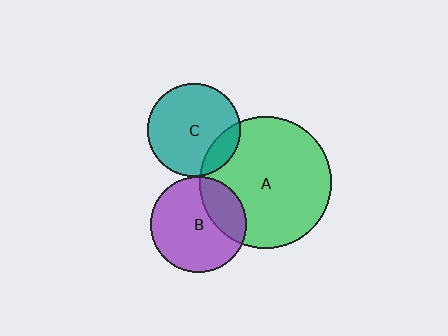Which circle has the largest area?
Circle A (green).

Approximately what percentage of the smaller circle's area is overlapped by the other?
Approximately 15%.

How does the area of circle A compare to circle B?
Approximately 1.9 times.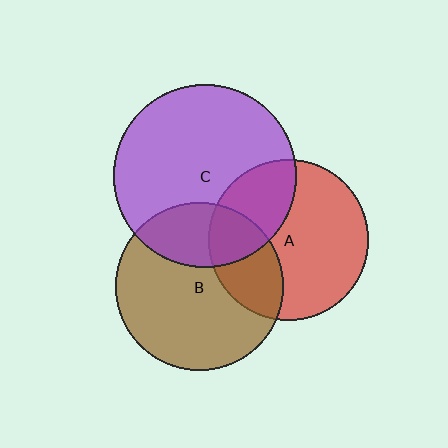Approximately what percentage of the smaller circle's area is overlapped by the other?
Approximately 30%.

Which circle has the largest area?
Circle C (purple).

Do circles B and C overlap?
Yes.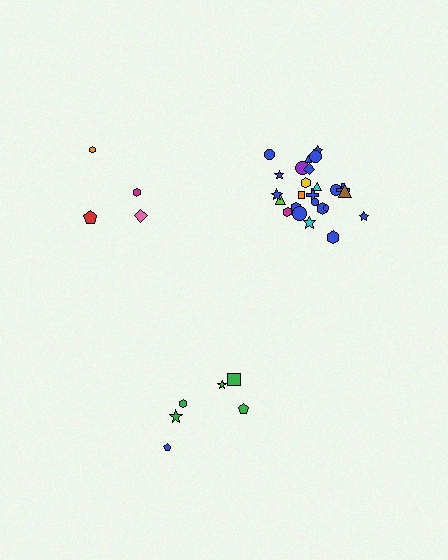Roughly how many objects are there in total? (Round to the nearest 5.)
Roughly 35 objects in total.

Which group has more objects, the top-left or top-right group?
The top-right group.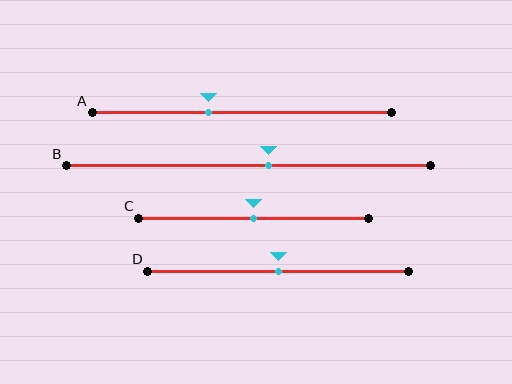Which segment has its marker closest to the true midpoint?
Segment C has its marker closest to the true midpoint.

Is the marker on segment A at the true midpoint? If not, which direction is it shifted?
No, the marker on segment A is shifted to the left by about 11% of the segment length.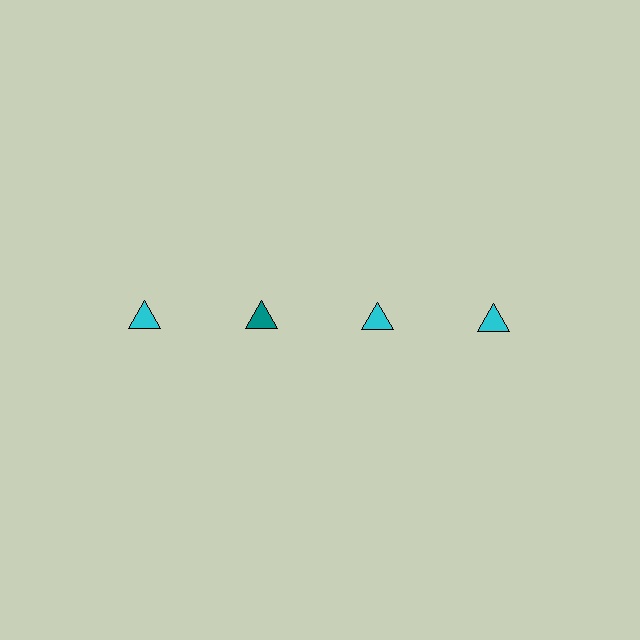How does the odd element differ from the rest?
It has a different color: teal instead of cyan.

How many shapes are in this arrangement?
There are 4 shapes arranged in a grid pattern.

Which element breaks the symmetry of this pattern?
The teal triangle in the top row, second from left column breaks the symmetry. All other shapes are cyan triangles.